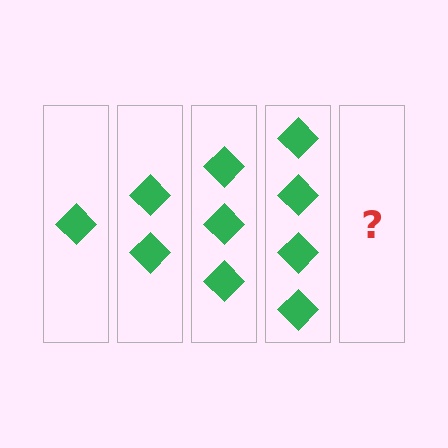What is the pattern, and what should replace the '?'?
The pattern is that each step adds one more diamond. The '?' should be 5 diamonds.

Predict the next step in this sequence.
The next step is 5 diamonds.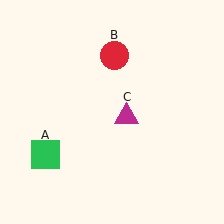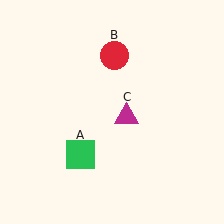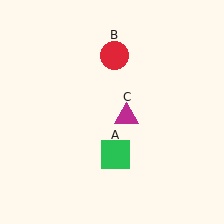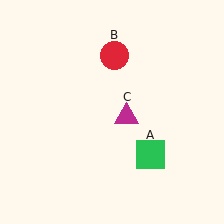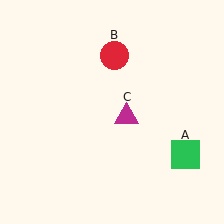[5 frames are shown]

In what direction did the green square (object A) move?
The green square (object A) moved right.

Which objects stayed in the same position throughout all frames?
Red circle (object B) and magenta triangle (object C) remained stationary.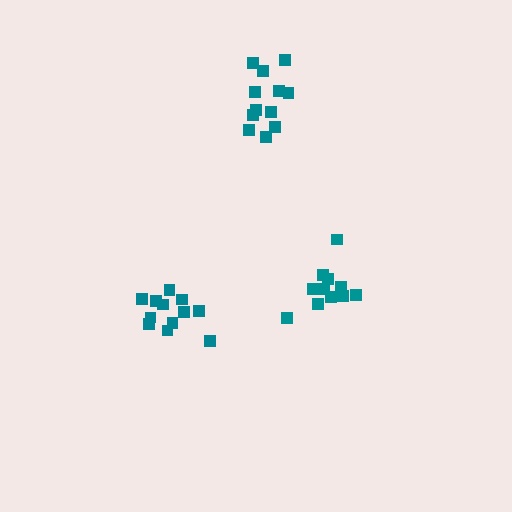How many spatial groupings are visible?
There are 3 spatial groupings.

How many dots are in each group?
Group 1: 11 dots, Group 2: 12 dots, Group 3: 12 dots (35 total).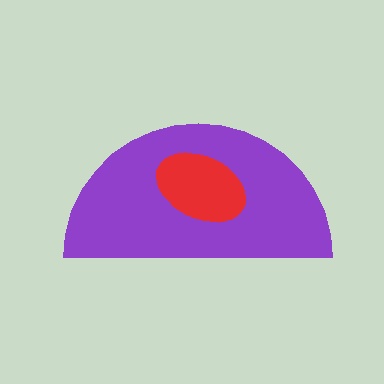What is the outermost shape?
The purple semicircle.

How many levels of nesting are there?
2.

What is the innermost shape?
The red ellipse.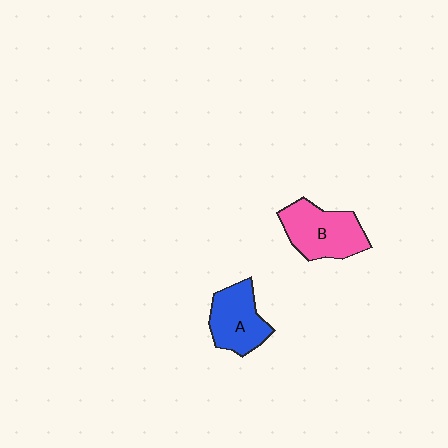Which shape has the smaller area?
Shape A (blue).